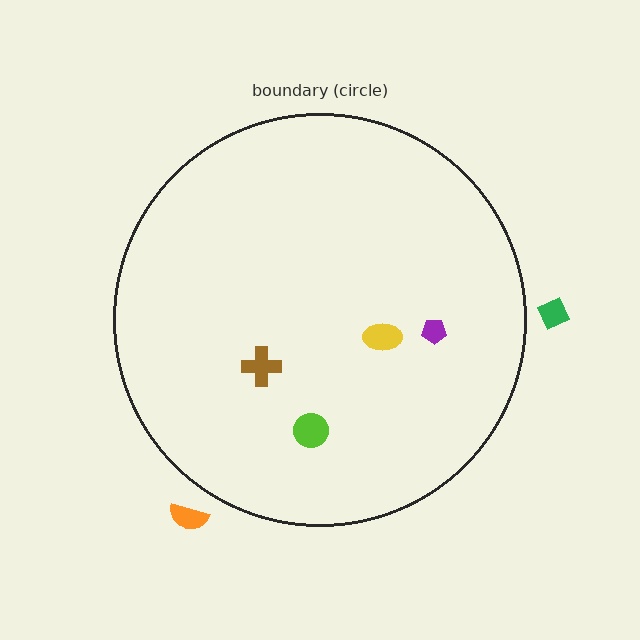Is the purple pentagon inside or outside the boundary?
Inside.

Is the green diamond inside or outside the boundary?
Outside.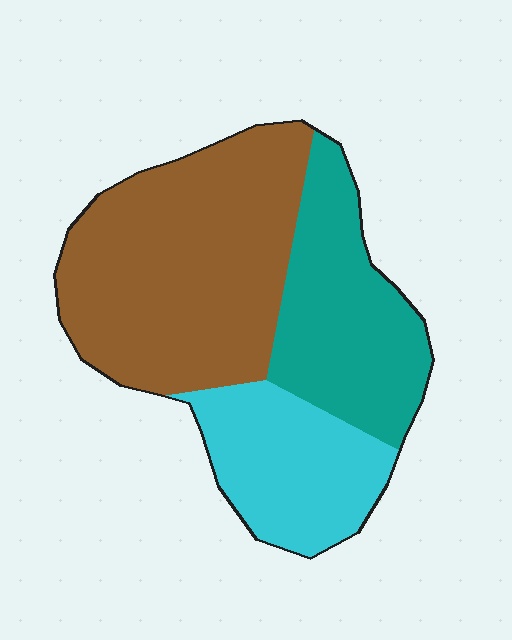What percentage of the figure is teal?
Teal covers 28% of the figure.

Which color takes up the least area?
Cyan, at roughly 25%.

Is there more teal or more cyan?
Teal.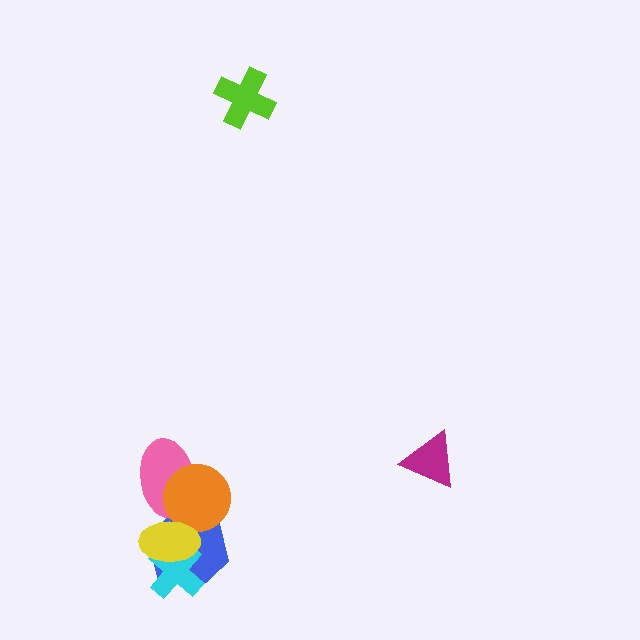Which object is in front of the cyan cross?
The yellow ellipse is in front of the cyan cross.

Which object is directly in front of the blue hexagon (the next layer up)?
The pink ellipse is directly in front of the blue hexagon.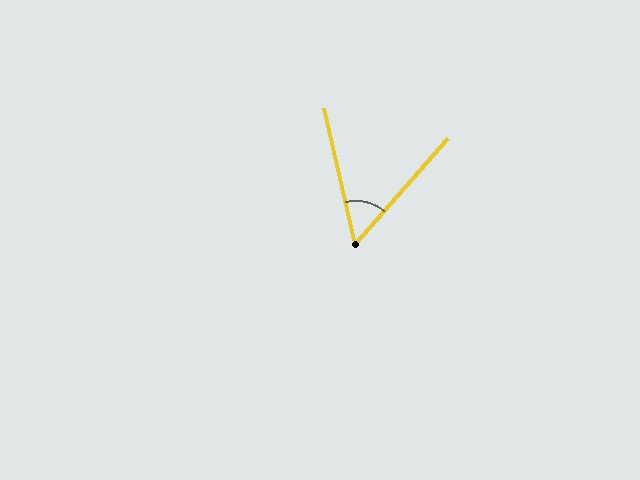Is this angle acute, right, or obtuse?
It is acute.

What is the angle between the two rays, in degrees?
Approximately 54 degrees.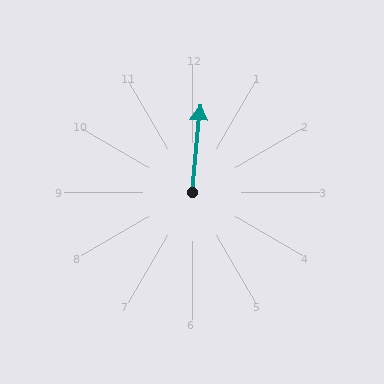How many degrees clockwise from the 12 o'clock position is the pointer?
Approximately 5 degrees.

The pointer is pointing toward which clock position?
Roughly 12 o'clock.